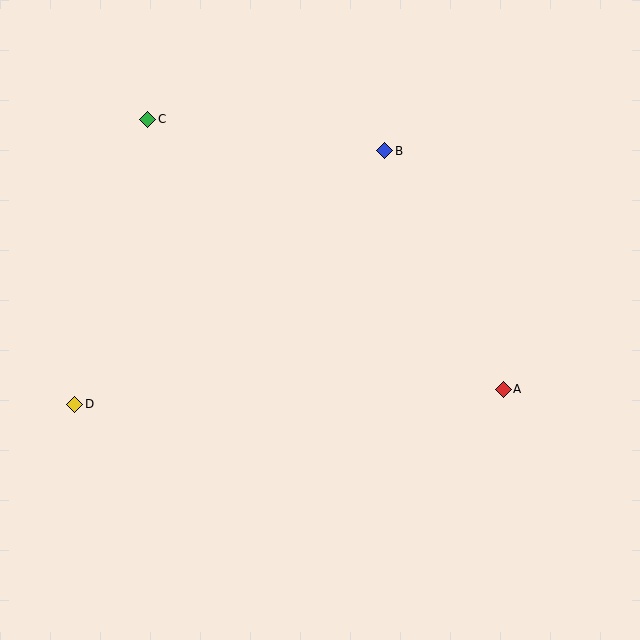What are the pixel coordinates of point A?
Point A is at (503, 389).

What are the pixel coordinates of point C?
Point C is at (148, 119).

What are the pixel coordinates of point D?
Point D is at (75, 404).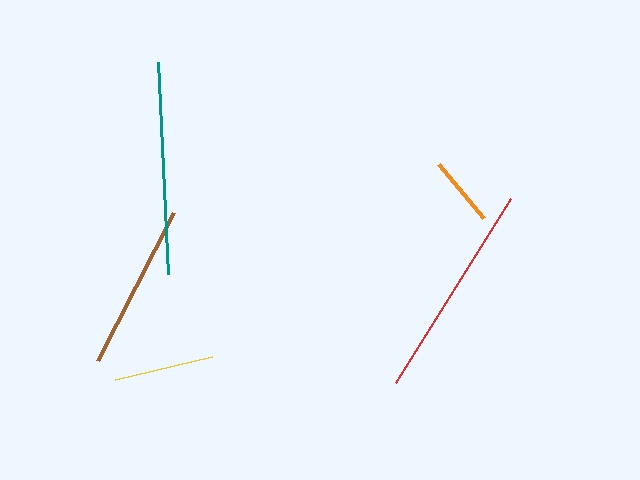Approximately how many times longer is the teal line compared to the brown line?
The teal line is approximately 1.3 times the length of the brown line.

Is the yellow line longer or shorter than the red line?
The red line is longer than the yellow line.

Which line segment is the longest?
The red line is the longest at approximately 217 pixels.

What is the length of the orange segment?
The orange segment is approximately 70 pixels long.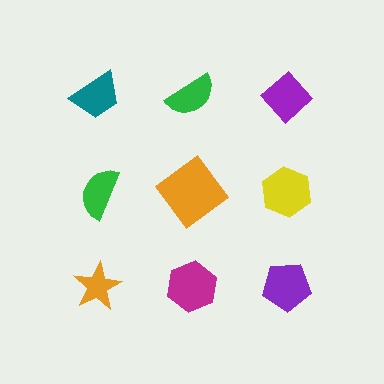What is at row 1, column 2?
A green semicircle.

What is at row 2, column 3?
A yellow hexagon.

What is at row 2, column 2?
An orange diamond.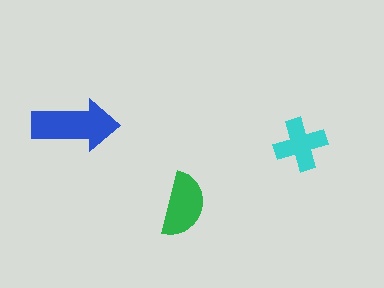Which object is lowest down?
The green semicircle is bottommost.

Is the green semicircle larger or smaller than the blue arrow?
Smaller.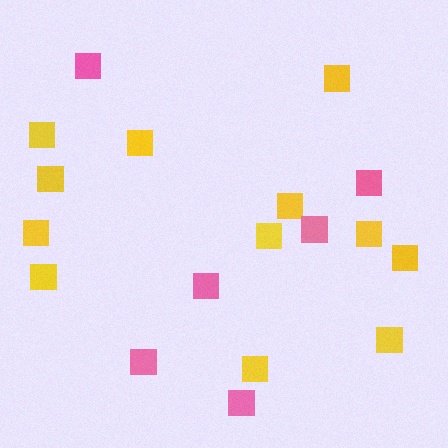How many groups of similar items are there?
There are 2 groups: one group of yellow squares (12) and one group of pink squares (6).